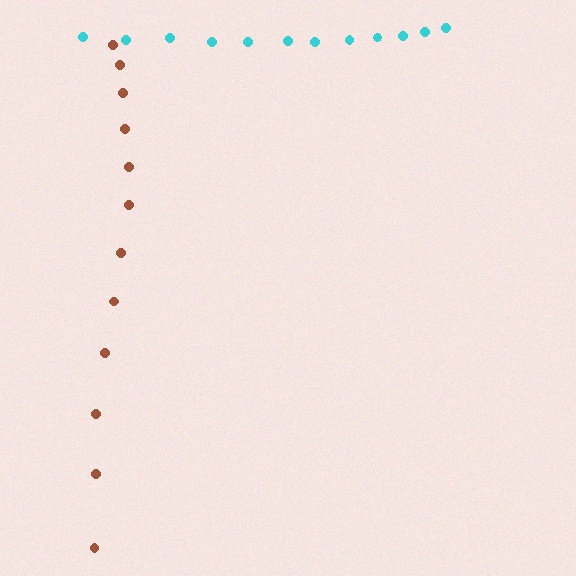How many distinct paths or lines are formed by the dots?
There are 2 distinct paths.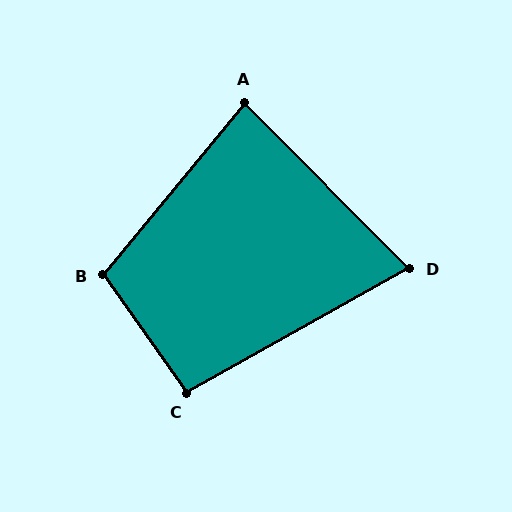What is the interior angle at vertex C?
Approximately 96 degrees (obtuse).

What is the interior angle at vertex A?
Approximately 84 degrees (acute).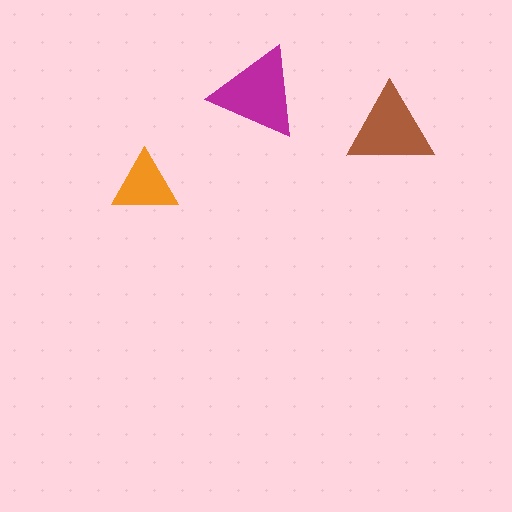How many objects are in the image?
There are 3 objects in the image.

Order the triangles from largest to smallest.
the magenta one, the brown one, the orange one.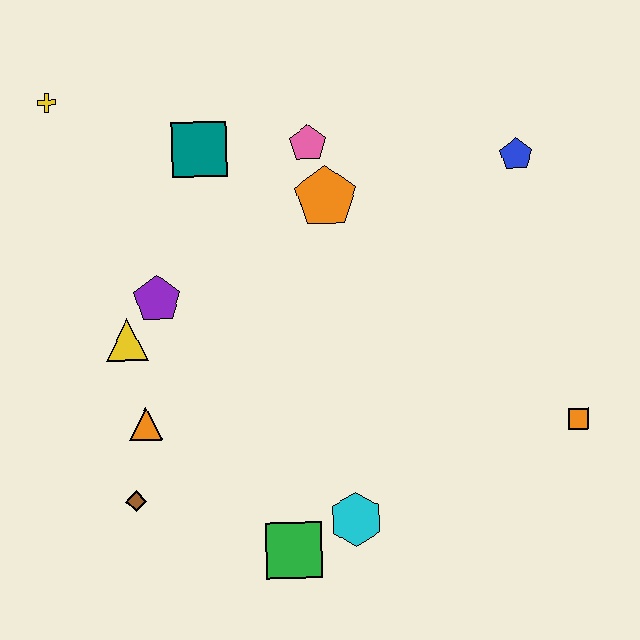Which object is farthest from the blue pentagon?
The brown diamond is farthest from the blue pentagon.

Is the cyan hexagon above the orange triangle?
No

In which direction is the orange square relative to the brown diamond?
The orange square is to the right of the brown diamond.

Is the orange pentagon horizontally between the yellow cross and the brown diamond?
No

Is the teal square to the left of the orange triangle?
No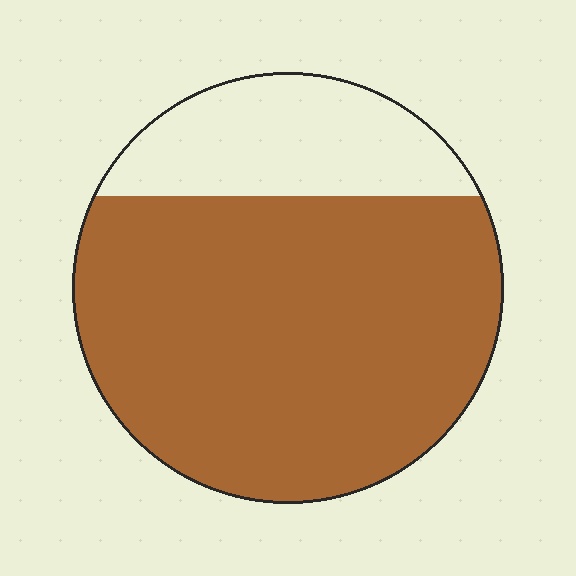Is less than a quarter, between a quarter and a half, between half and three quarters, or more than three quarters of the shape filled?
More than three quarters.